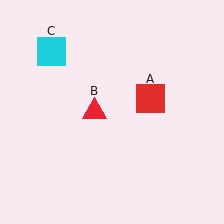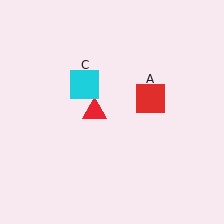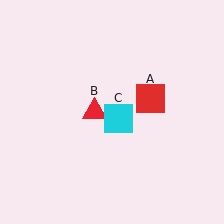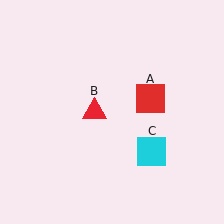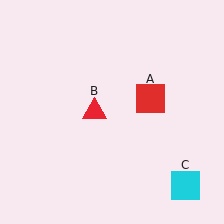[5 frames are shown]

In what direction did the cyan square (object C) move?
The cyan square (object C) moved down and to the right.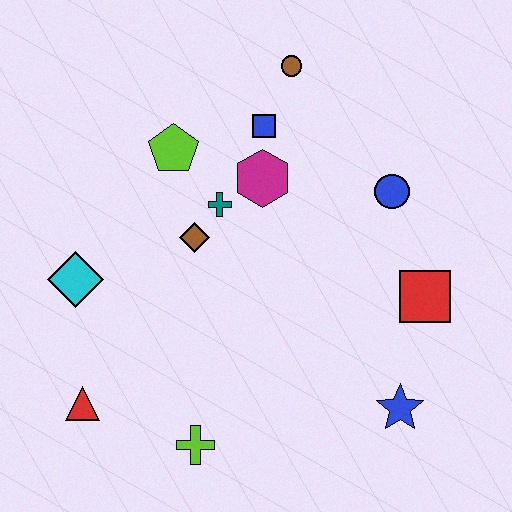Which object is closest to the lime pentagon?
The teal cross is closest to the lime pentagon.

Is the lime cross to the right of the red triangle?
Yes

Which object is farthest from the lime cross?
The brown circle is farthest from the lime cross.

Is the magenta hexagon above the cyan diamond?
Yes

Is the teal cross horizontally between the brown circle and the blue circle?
No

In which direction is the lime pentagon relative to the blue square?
The lime pentagon is to the left of the blue square.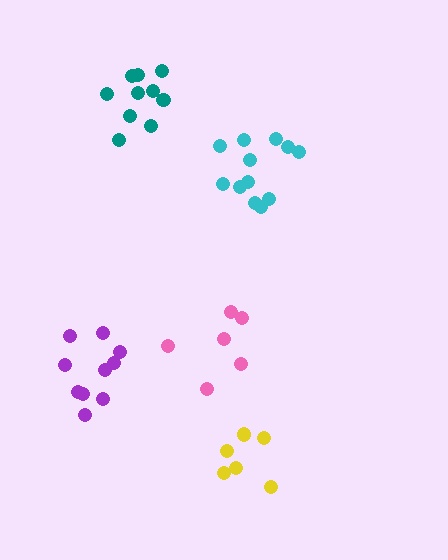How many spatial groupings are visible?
There are 5 spatial groupings.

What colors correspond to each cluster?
The clusters are colored: teal, cyan, yellow, purple, pink.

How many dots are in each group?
Group 1: 10 dots, Group 2: 12 dots, Group 3: 6 dots, Group 4: 10 dots, Group 5: 6 dots (44 total).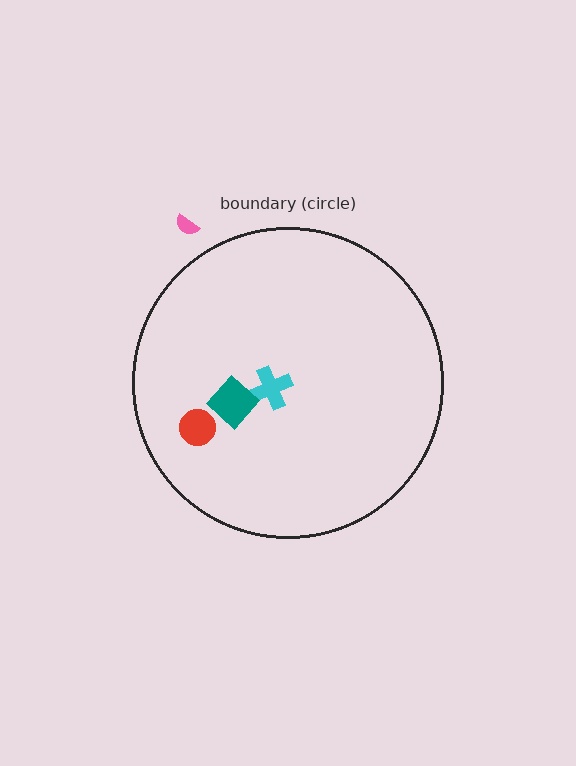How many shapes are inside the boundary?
3 inside, 1 outside.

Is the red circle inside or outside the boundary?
Inside.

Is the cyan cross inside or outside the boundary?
Inside.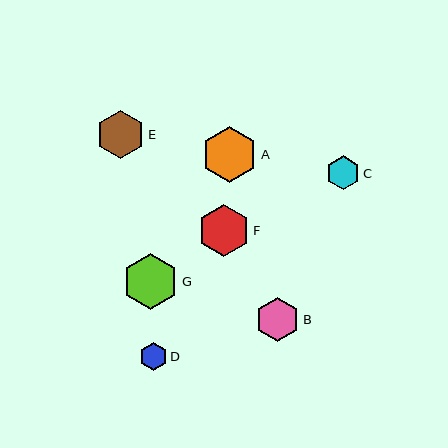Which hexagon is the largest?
Hexagon A is the largest with a size of approximately 56 pixels.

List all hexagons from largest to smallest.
From largest to smallest: A, G, F, E, B, C, D.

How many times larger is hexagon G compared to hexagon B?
Hexagon G is approximately 1.3 times the size of hexagon B.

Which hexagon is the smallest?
Hexagon D is the smallest with a size of approximately 28 pixels.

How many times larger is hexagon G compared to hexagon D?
Hexagon G is approximately 2.0 times the size of hexagon D.